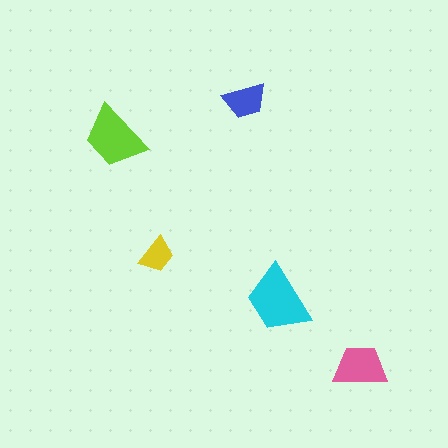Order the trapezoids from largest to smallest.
the cyan one, the lime one, the pink one, the blue one, the yellow one.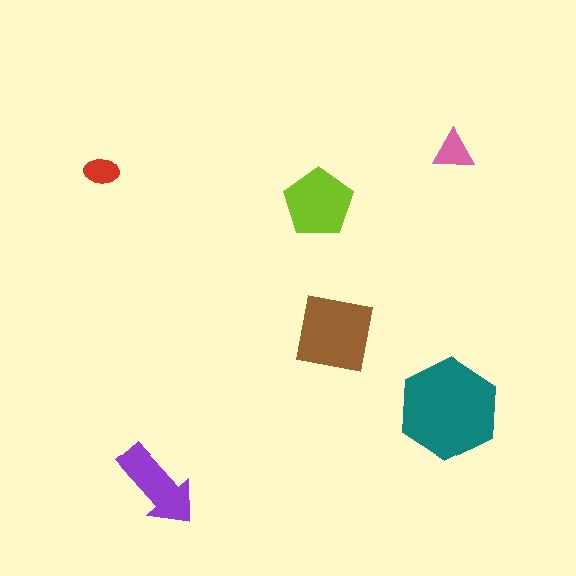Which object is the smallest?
The red ellipse.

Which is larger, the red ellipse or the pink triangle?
The pink triangle.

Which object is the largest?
The teal hexagon.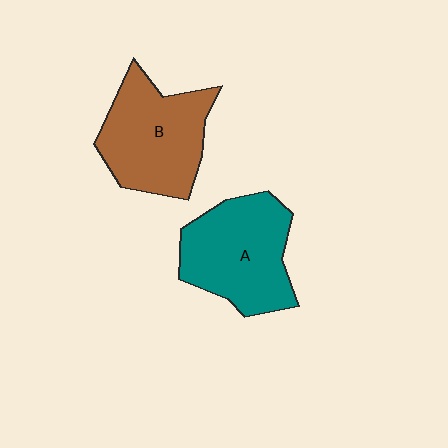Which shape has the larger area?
Shape A (teal).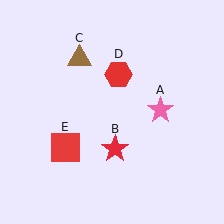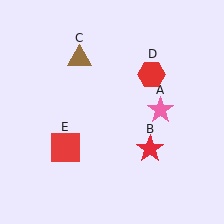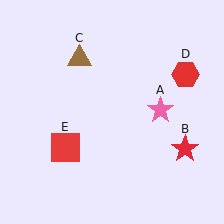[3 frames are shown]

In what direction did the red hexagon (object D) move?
The red hexagon (object D) moved right.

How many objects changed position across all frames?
2 objects changed position: red star (object B), red hexagon (object D).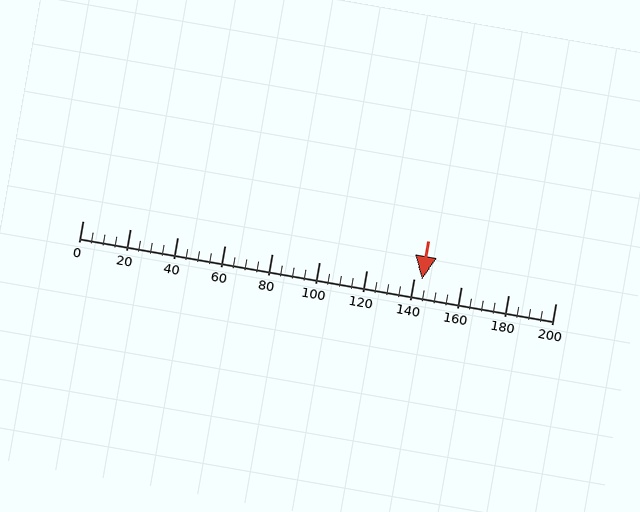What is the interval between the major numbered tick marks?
The major tick marks are spaced 20 units apart.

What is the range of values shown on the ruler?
The ruler shows values from 0 to 200.